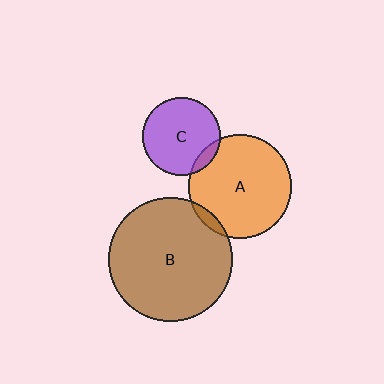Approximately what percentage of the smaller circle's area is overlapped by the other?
Approximately 5%.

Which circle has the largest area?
Circle B (brown).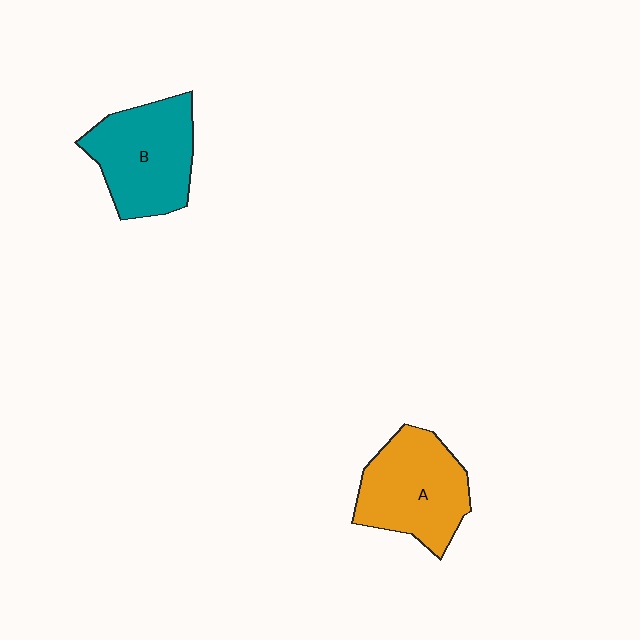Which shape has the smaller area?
Shape A (orange).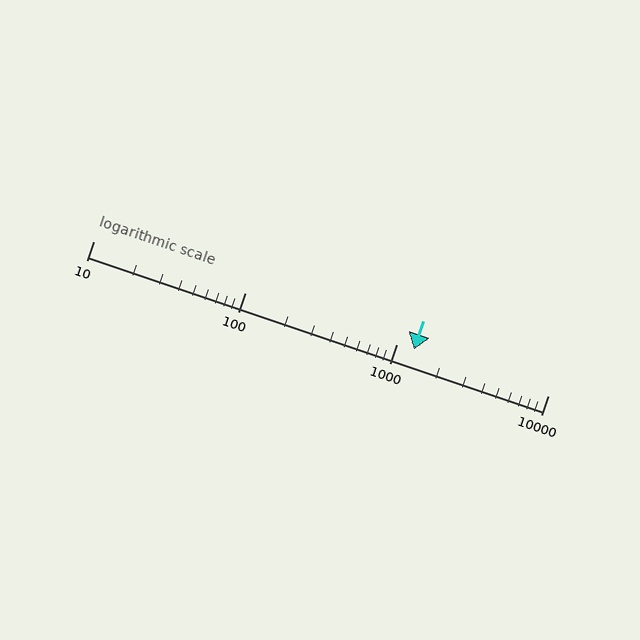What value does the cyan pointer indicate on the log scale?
The pointer indicates approximately 1300.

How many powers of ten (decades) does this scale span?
The scale spans 3 decades, from 10 to 10000.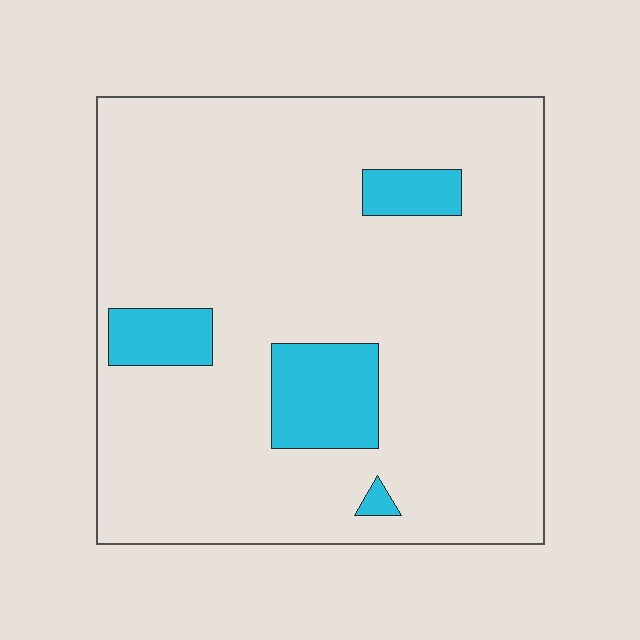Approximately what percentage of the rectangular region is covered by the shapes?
Approximately 10%.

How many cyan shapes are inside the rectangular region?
4.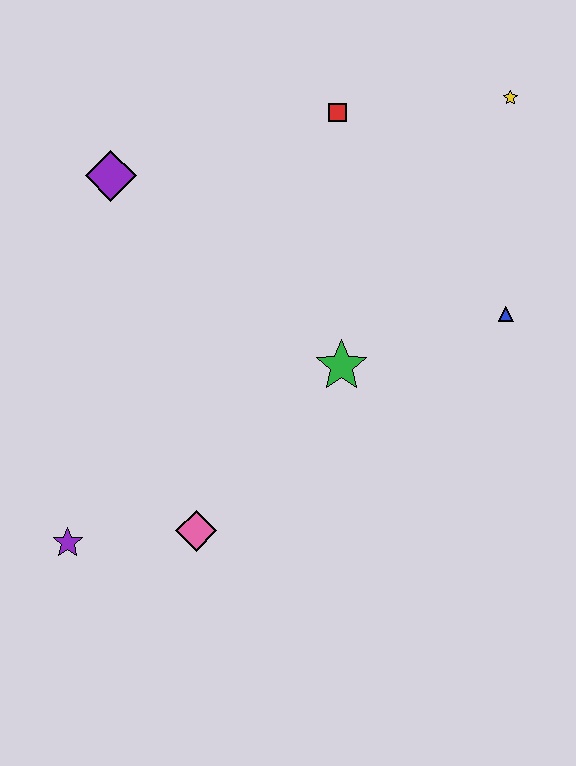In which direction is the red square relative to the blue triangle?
The red square is above the blue triangle.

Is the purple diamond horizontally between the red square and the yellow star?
No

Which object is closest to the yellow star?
The red square is closest to the yellow star.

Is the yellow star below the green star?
No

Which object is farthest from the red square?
The purple star is farthest from the red square.